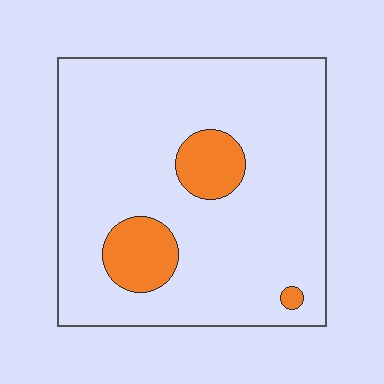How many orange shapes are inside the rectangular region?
3.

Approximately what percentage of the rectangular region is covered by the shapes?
Approximately 10%.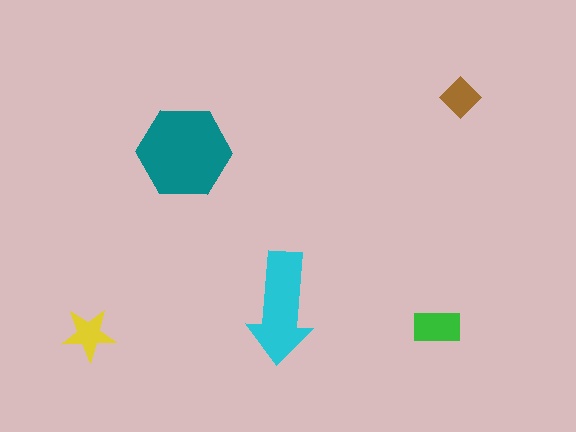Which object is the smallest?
The brown diamond.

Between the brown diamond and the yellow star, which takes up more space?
The yellow star.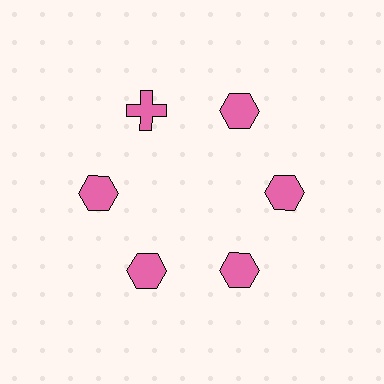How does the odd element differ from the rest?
It has a different shape: cross instead of hexagon.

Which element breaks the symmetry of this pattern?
The pink cross at roughly the 11 o'clock position breaks the symmetry. All other shapes are pink hexagons.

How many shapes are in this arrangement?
There are 6 shapes arranged in a ring pattern.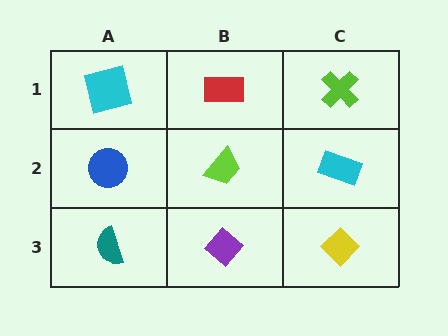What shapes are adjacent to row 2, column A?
A cyan square (row 1, column A), a teal semicircle (row 3, column A), a lime trapezoid (row 2, column B).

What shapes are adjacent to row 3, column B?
A lime trapezoid (row 2, column B), a teal semicircle (row 3, column A), a yellow diamond (row 3, column C).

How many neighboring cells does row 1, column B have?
3.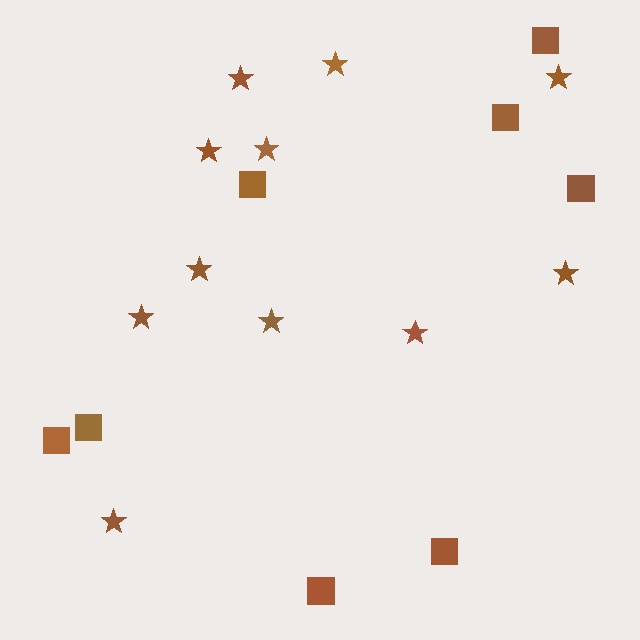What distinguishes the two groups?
There are 2 groups: one group of squares (8) and one group of stars (11).